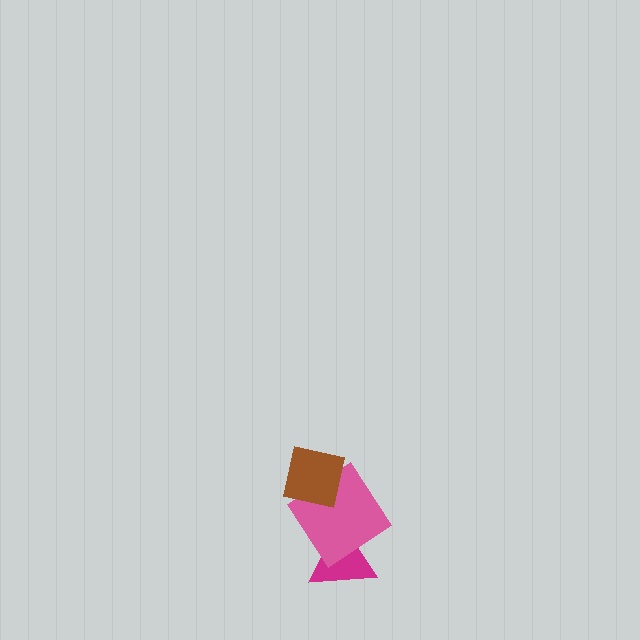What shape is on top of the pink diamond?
The brown square is on top of the pink diamond.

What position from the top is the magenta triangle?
The magenta triangle is 3rd from the top.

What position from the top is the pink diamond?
The pink diamond is 2nd from the top.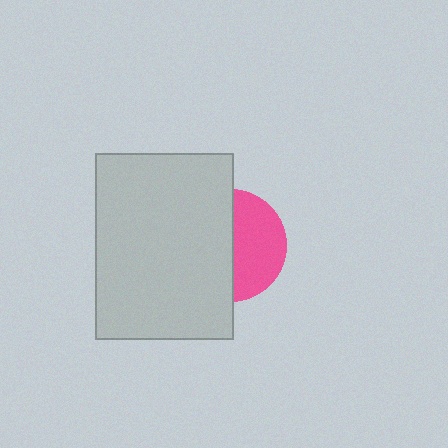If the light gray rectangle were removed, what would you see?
You would see the complete pink circle.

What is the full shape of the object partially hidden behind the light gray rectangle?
The partially hidden object is a pink circle.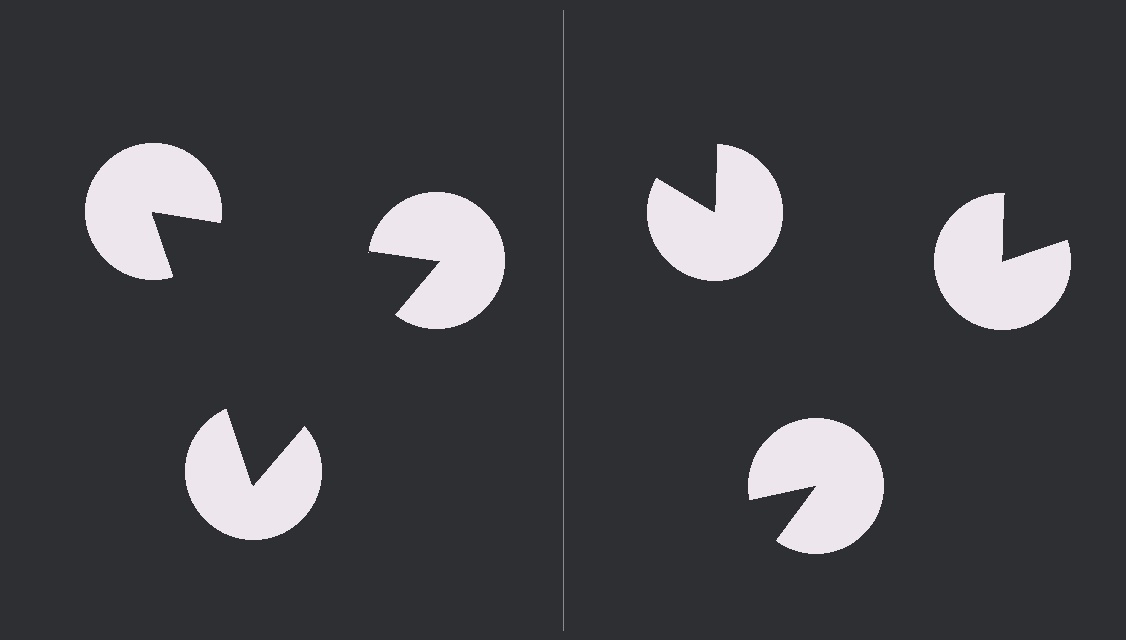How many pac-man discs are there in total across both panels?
6 — 3 on each side.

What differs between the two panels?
The pac-man discs are positioned identically on both sides; only the wedge orientations differ. On the left they align to a triangle; on the right they are misaligned.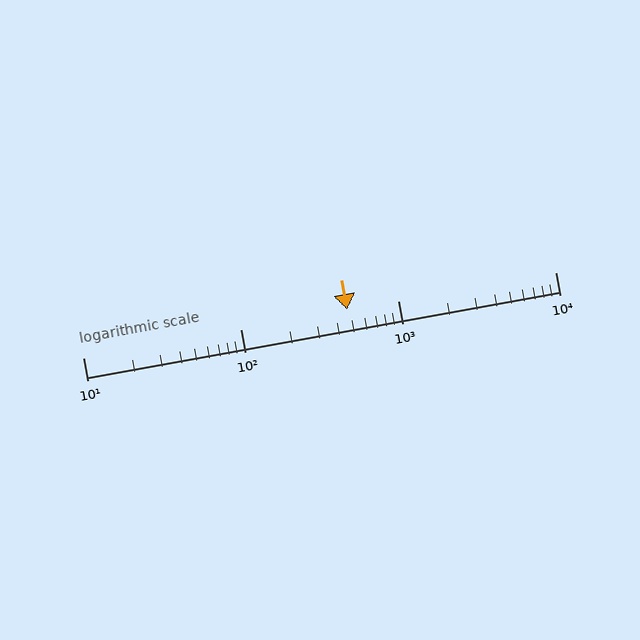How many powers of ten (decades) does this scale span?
The scale spans 3 decades, from 10 to 10000.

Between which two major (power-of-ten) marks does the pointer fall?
The pointer is between 100 and 1000.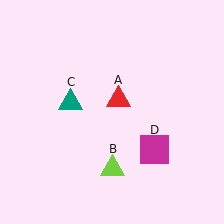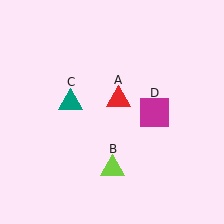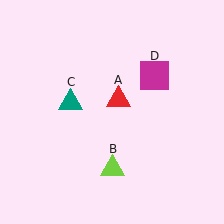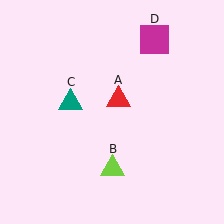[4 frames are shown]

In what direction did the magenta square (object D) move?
The magenta square (object D) moved up.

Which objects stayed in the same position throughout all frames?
Red triangle (object A) and lime triangle (object B) and teal triangle (object C) remained stationary.